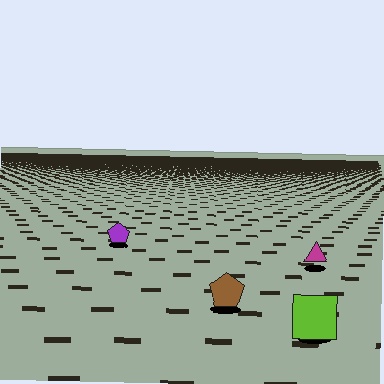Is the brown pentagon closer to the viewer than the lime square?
No. The lime square is closer — you can tell from the texture gradient: the ground texture is coarser near it.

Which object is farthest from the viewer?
The purple pentagon is farthest from the viewer. It appears smaller and the ground texture around it is denser.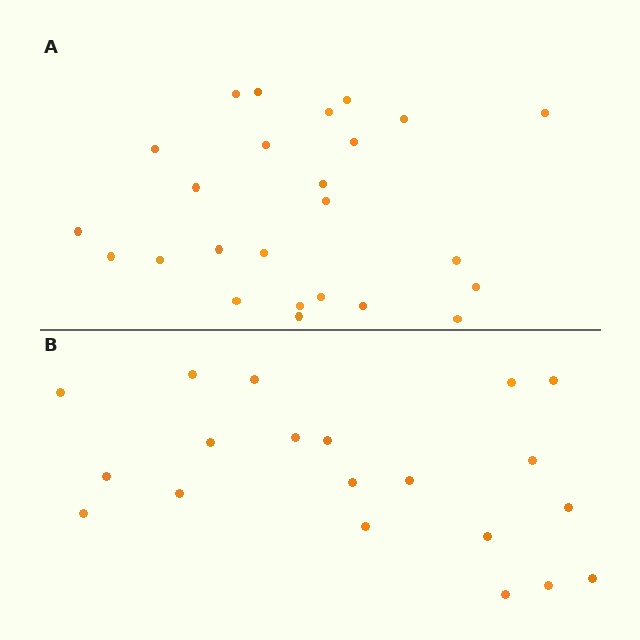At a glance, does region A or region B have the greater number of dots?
Region A (the top region) has more dots.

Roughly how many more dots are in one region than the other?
Region A has about 5 more dots than region B.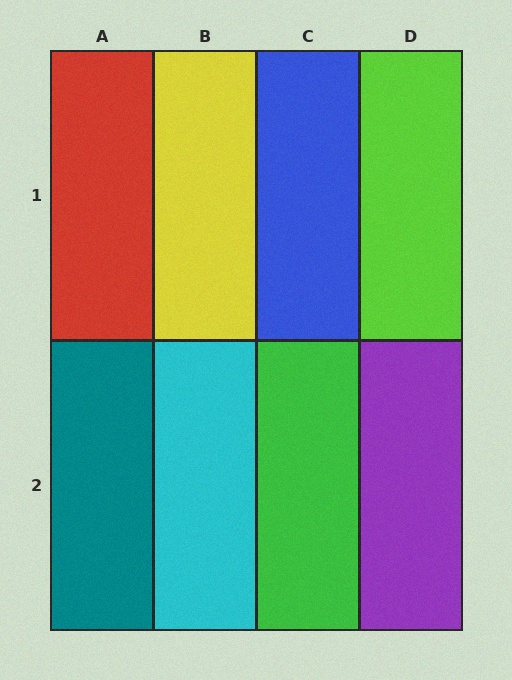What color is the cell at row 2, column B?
Cyan.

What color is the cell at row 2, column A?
Teal.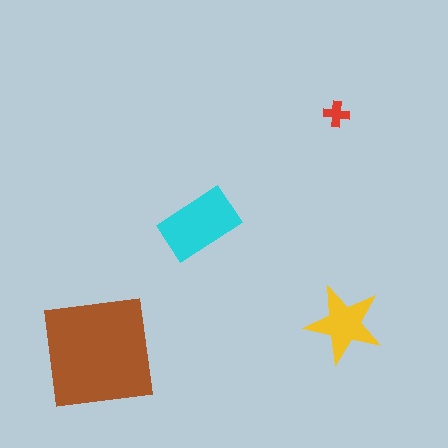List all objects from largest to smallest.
The brown square, the cyan rectangle, the yellow star, the red cross.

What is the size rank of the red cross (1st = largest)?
4th.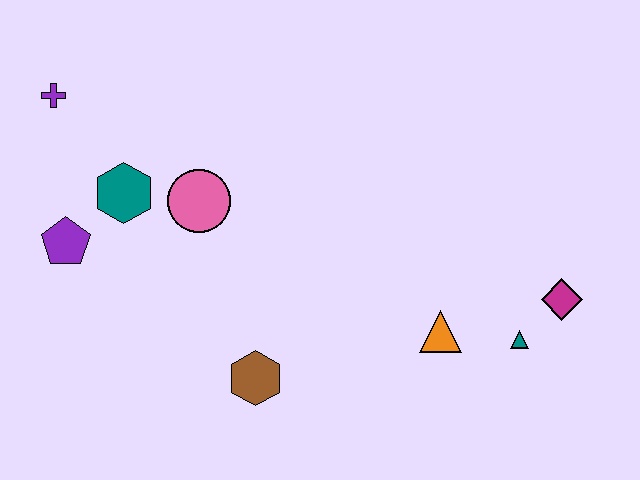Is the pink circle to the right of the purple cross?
Yes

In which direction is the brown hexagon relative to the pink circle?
The brown hexagon is below the pink circle.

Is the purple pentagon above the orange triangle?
Yes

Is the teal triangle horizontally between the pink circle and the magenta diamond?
Yes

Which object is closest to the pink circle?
The teal hexagon is closest to the pink circle.